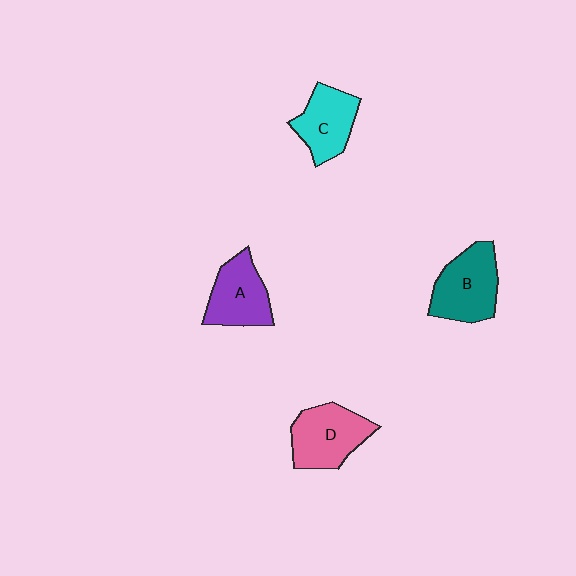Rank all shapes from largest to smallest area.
From largest to smallest: B (teal), D (pink), A (purple), C (cyan).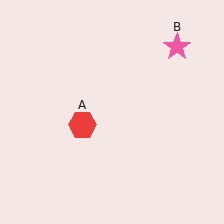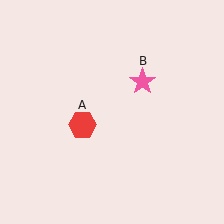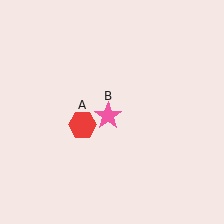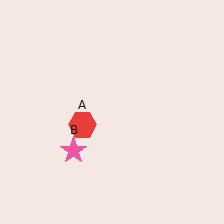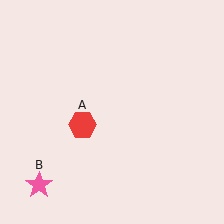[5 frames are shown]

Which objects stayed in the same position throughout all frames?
Red hexagon (object A) remained stationary.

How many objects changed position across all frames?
1 object changed position: pink star (object B).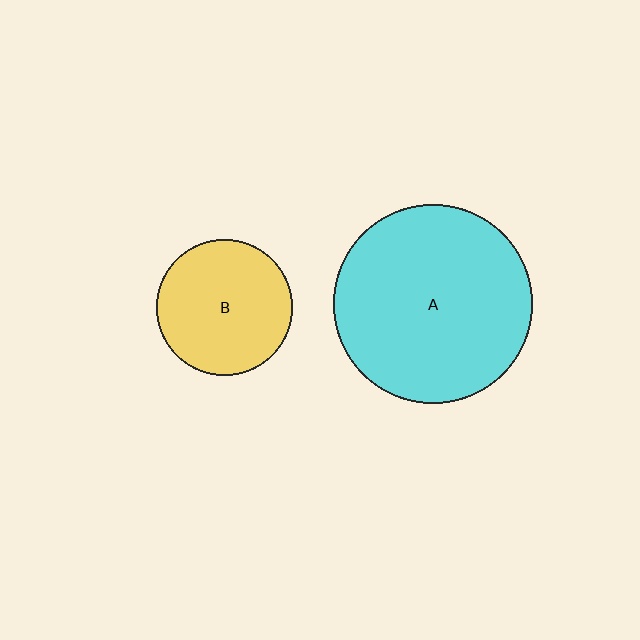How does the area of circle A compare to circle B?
Approximately 2.1 times.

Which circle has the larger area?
Circle A (cyan).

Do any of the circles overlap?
No, none of the circles overlap.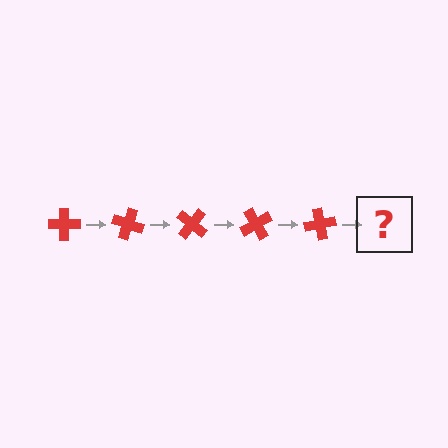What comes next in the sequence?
The next element should be a red cross rotated 100 degrees.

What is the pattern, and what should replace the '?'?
The pattern is that the cross rotates 20 degrees each step. The '?' should be a red cross rotated 100 degrees.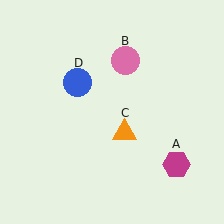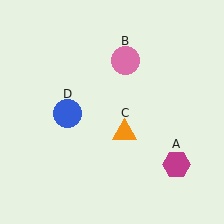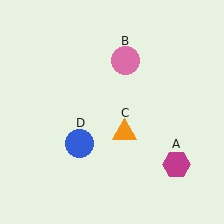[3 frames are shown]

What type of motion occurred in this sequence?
The blue circle (object D) rotated counterclockwise around the center of the scene.